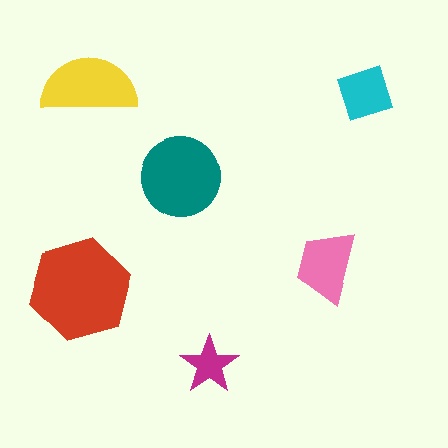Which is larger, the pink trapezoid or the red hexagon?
The red hexagon.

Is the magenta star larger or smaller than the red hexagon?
Smaller.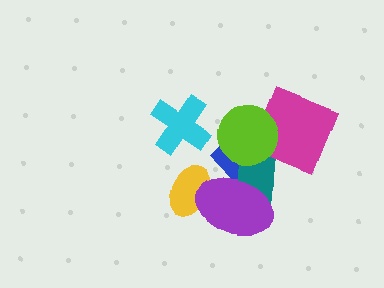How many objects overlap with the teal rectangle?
4 objects overlap with the teal rectangle.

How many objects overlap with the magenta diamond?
3 objects overlap with the magenta diamond.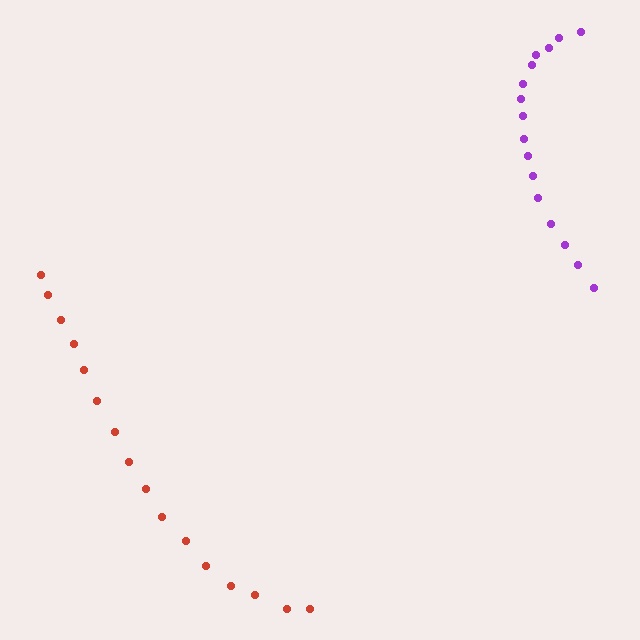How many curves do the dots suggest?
There are 2 distinct paths.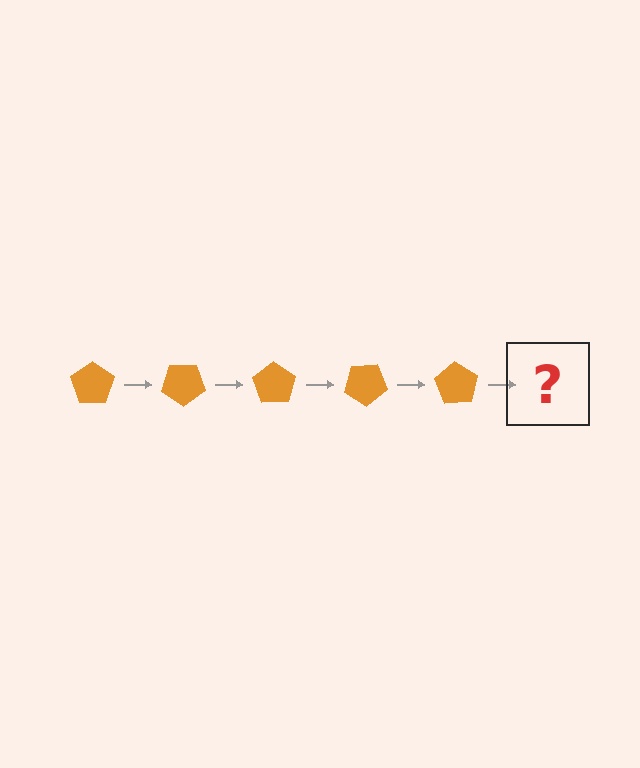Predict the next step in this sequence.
The next step is an orange pentagon rotated 175 degrees.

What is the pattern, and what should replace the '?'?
The pattern is that the pentagon rotates 35 degrees each step. The '?' should be an orange pentagon rotated 175 degrees.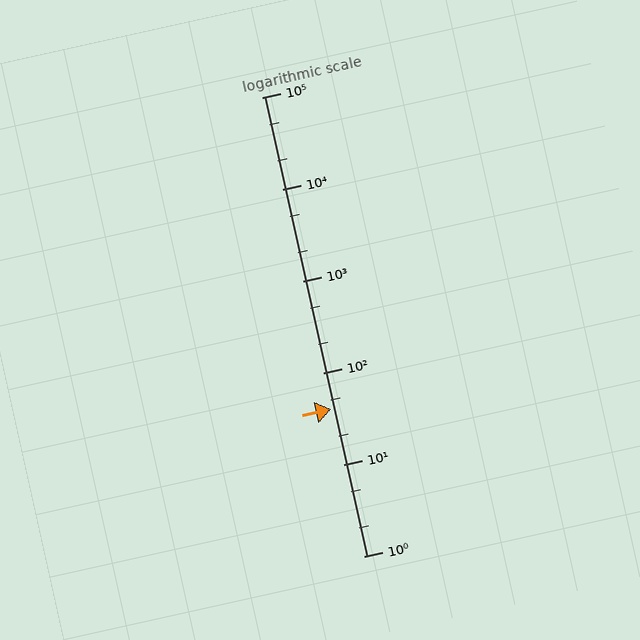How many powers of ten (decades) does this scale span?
The scale spans 5 decades, from 1 to 100000.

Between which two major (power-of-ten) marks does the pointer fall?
The pointer is between 10 and 100.